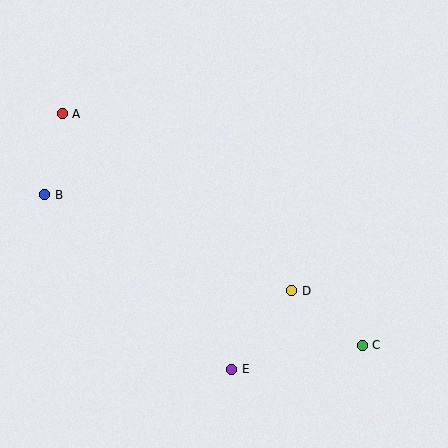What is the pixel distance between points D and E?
The distance between D and E is 99 pixels.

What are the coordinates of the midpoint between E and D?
The midpoint between E and D is at (262, 330).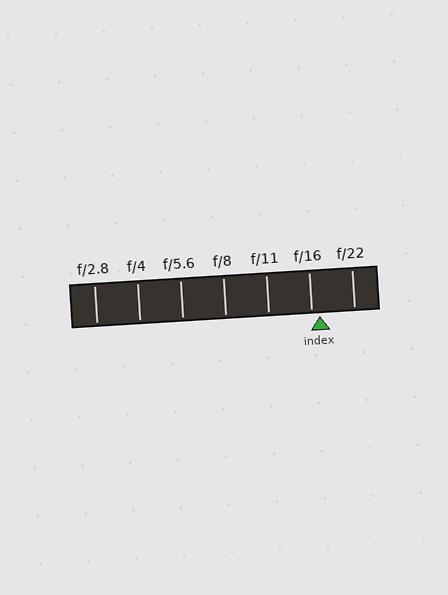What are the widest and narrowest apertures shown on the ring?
The widest aperture shown is f/2.8 and the narrowest is f/22.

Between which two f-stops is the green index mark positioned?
The index mark is between f/16 and f/22.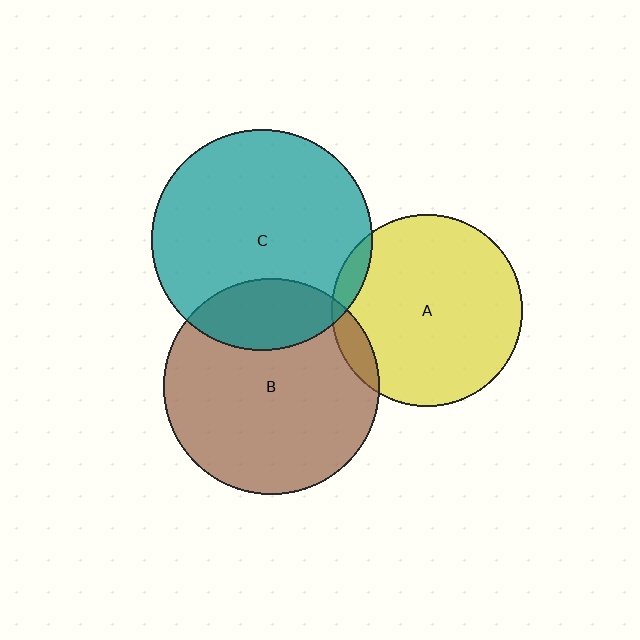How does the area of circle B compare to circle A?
Approximately 1.3 times.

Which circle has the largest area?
Circle C (teal).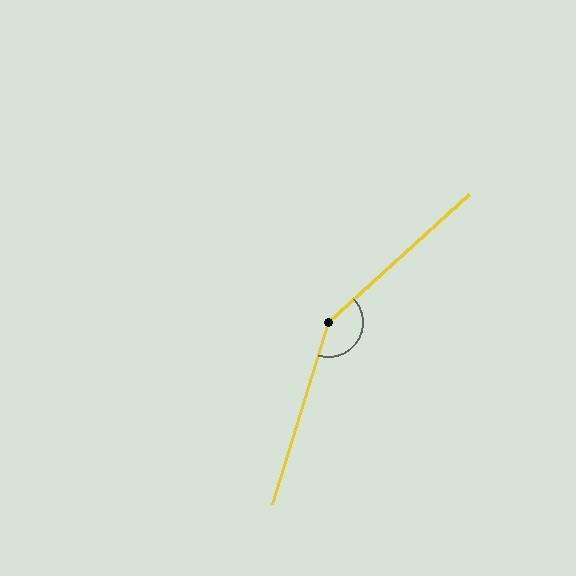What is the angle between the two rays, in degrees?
Approximately 149 degrees.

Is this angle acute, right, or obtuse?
It is obtuse.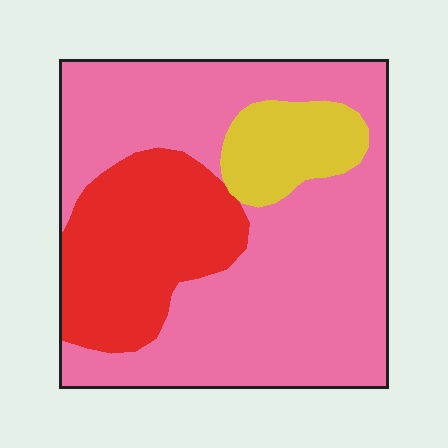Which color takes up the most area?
Pink, at roughly 65%.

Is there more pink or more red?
Pink.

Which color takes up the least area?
Yellow, at roughly 10%.